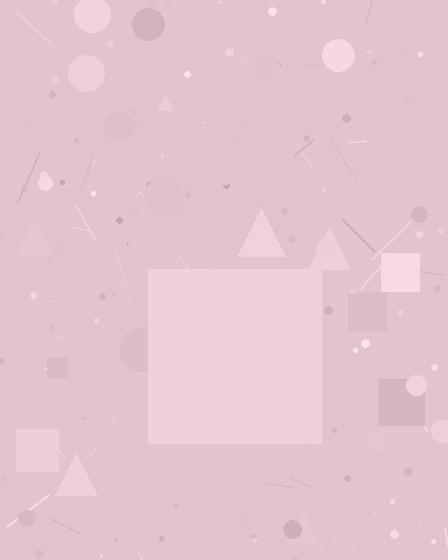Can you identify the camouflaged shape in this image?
The camouflaged shape is a square.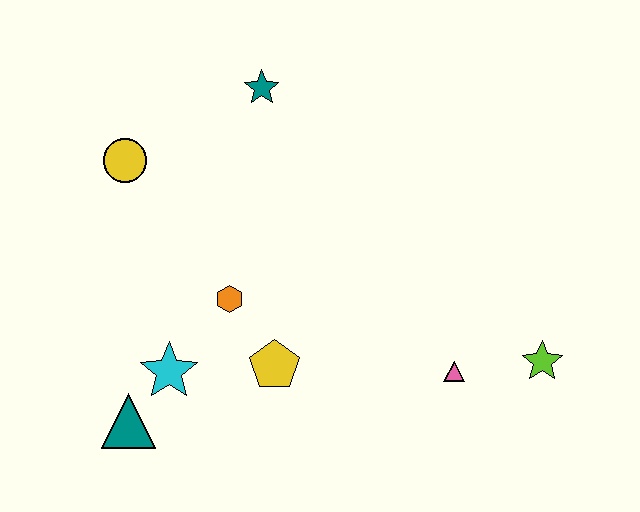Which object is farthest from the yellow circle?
The lime star is farthest from the yellow circle.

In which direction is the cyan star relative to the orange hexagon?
The cyan star is below the orange hexagon.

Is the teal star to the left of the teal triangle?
No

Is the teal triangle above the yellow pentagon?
No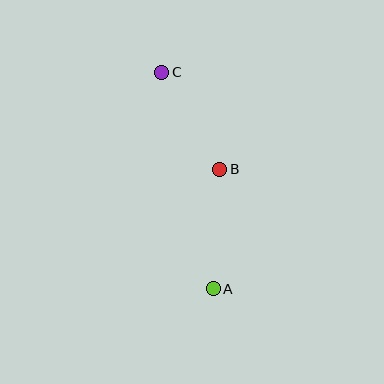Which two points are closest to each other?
Points B and C are closest to each other.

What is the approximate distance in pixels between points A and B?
The distance between A and B is approximately 120 pixels.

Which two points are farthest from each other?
Points A and C are farthest from each other.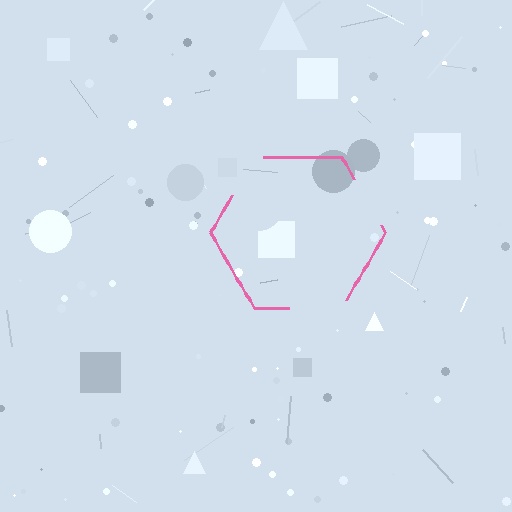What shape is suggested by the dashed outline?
The dashed outline suggests a hexagon.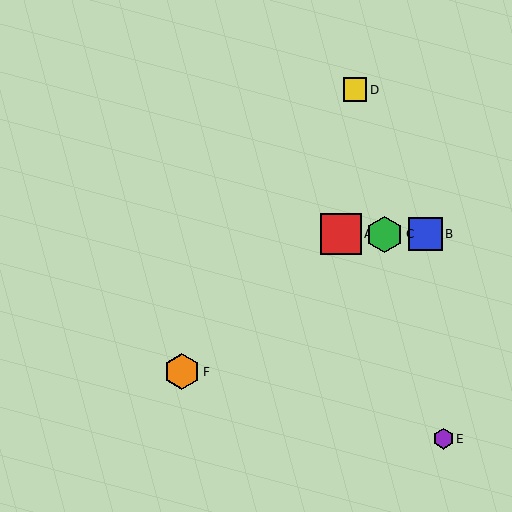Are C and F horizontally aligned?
No, C is at y≈234 and F is at y≈372.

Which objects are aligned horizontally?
Objects A, B, C are aligned horizontally.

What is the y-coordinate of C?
Object C is at y≈234.